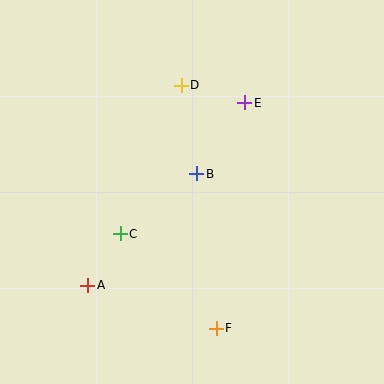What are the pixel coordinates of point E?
Point E is at (245, 103).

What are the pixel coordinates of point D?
Point D is at (181, 85).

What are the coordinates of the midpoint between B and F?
The midpoint between B and F is at (207, 251).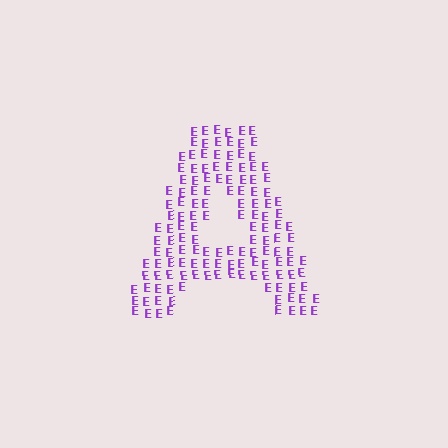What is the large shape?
The large shape is the letter A.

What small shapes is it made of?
It is made of small letter E's.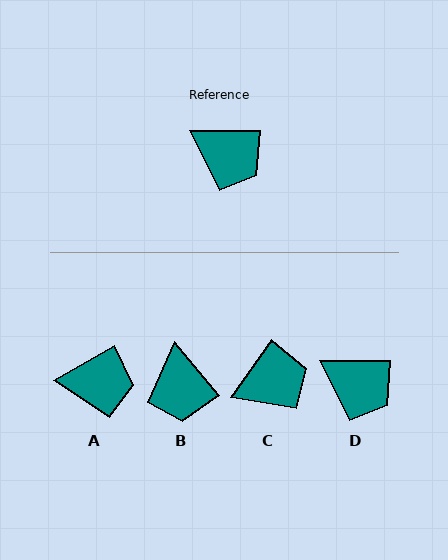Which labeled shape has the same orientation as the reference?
D.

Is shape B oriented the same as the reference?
No, it is off by about 50 degrees.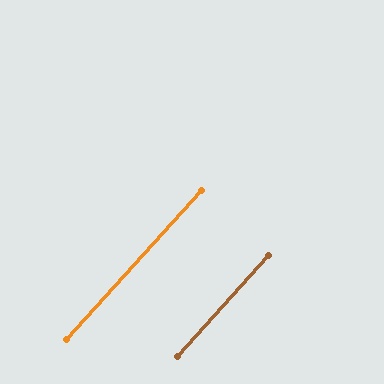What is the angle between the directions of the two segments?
Approximately 0 degrees.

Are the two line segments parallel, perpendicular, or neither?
Parallel — their directions differ by only 0.2°.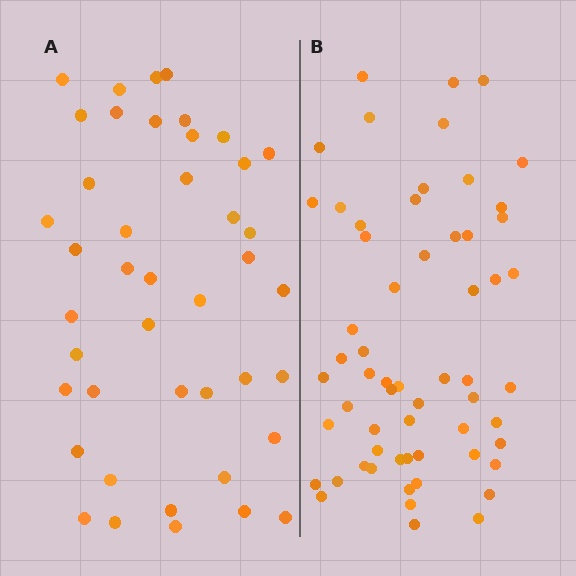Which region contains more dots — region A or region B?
Region B (the right region) has more dots.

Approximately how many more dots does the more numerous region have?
Region B has approximately 15 more dots than region A.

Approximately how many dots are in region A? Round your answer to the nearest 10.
About 40 dots. (The exact count is 43, which rounds to 40.)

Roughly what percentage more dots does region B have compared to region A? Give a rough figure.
About 40% more.